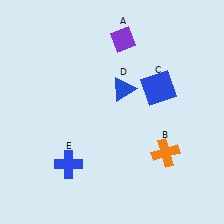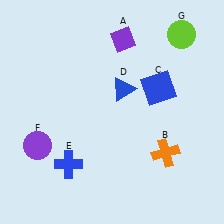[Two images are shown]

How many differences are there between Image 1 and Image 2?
There are 2 differences between the two images.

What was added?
A purple circle (F), a lime circle (G) were added in Image 2.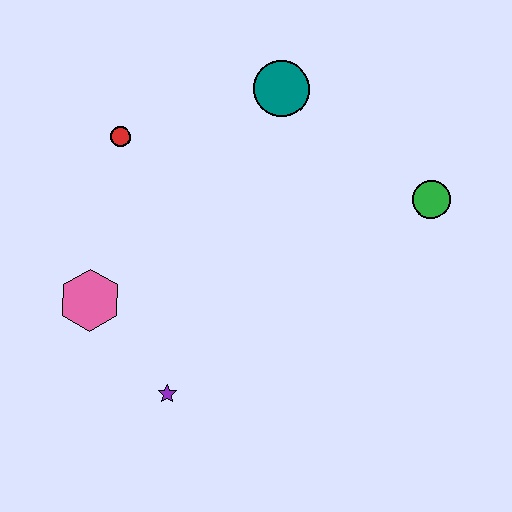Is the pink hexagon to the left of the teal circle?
Yes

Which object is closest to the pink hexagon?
The purple star is closest to the pink hexagon.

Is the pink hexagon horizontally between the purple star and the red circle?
No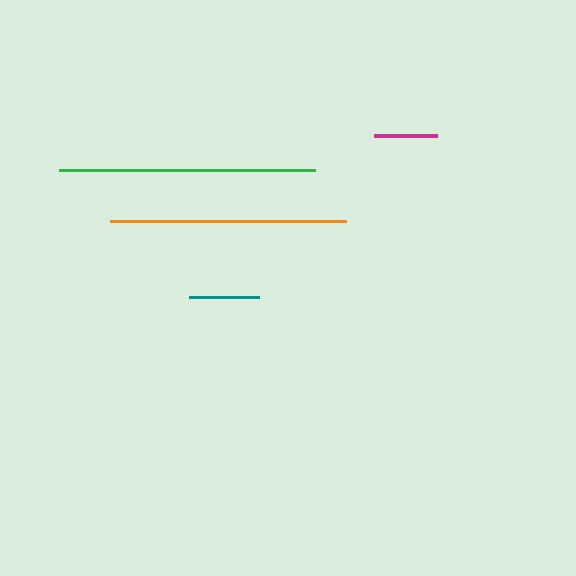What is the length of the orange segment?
The orange segment is approximately 236 pixels long.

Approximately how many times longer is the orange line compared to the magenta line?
The orange line is approximately 3.8 times the length of the magenta line.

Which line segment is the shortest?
The magenta line is the shortest at approximately 63 pixels.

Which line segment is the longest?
The green line is the longest at approximately 256 pixels.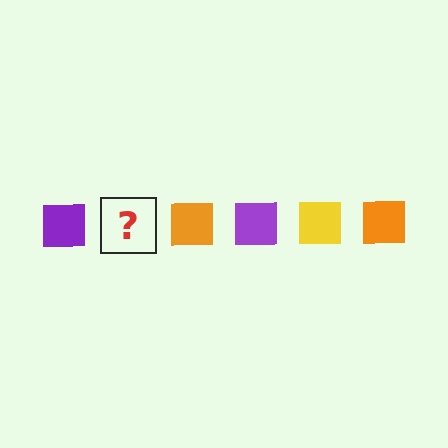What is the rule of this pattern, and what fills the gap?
The rule is that the pattern cycles through purple, yellow, orange squares. The gap should be filled with a yellow square.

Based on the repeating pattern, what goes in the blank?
The blank should be a yellow square.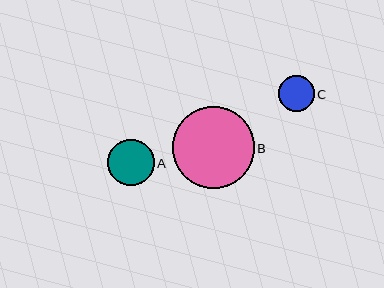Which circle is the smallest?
Circle C is the smallest with a size of approximately 36 pixels.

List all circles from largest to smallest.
From largest to smallest: B, A, C.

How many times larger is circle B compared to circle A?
Circle B is approximately 1.8 times the size of circle A.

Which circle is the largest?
Circle B is the largest with a size of approximately 82 pixels.